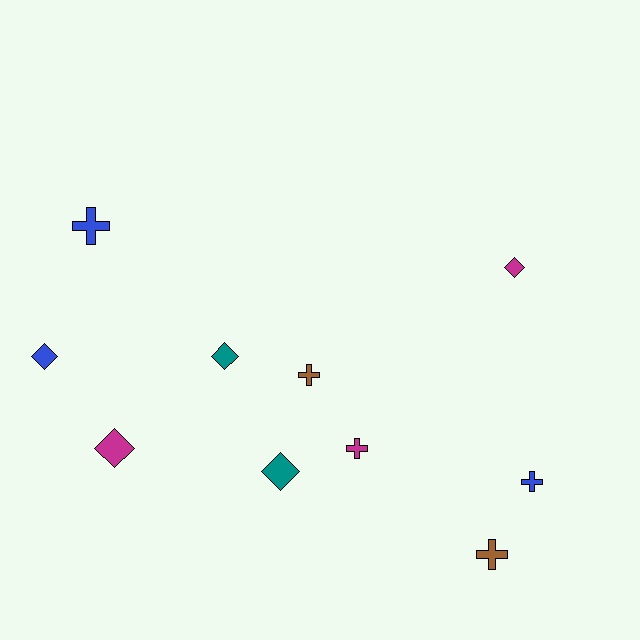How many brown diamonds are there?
There are no brown diamonds.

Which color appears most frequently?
Magenta, with 3 objects.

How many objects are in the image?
There are 10 objects.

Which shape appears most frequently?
Cross, with 5 objects.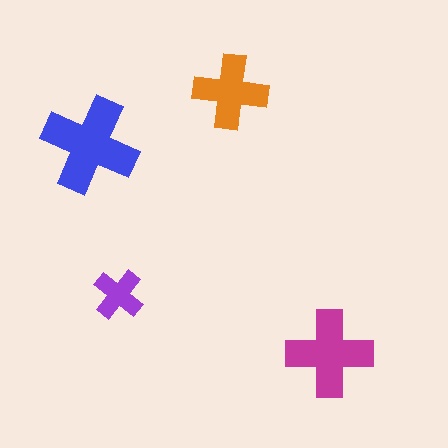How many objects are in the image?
There are 4 objects in the image.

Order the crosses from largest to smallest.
the blue one, the magenta one, the orange one, the purple one.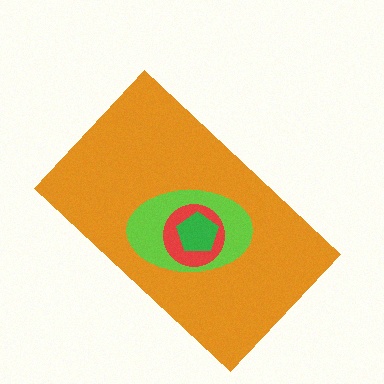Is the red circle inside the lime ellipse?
Yes.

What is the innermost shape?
The green pentagon.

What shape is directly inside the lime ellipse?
The red circle.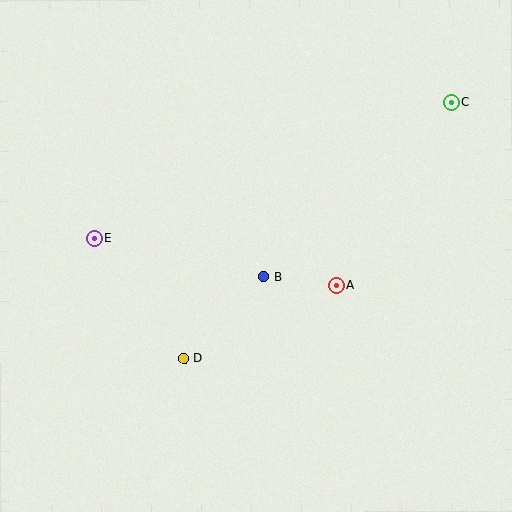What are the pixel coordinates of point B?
Point B is at (264, 277).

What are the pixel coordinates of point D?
Point D is at (184, 359).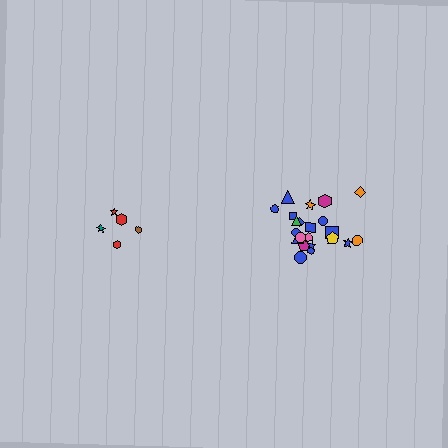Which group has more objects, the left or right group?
The right group.